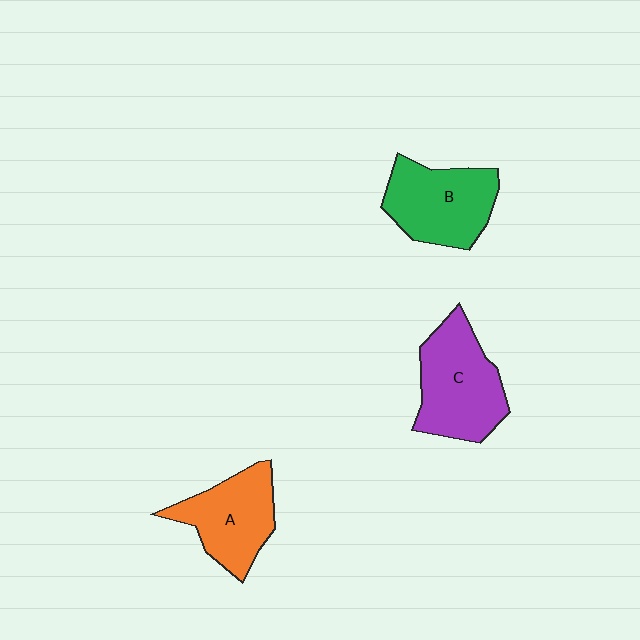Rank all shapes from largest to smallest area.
From largest to smallest: C (purple), B (green), A (orange).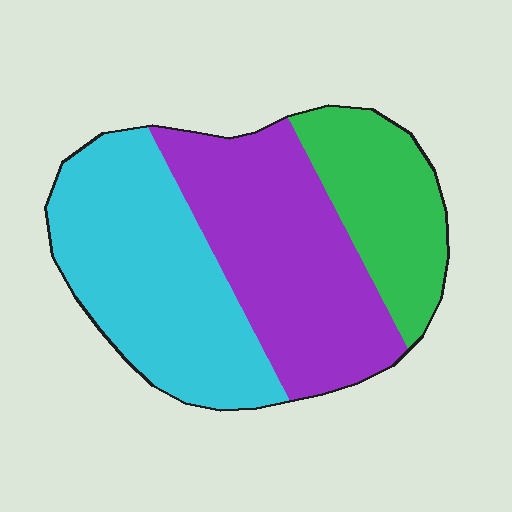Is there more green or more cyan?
Cyan.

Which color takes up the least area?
Green, at roughly 20%.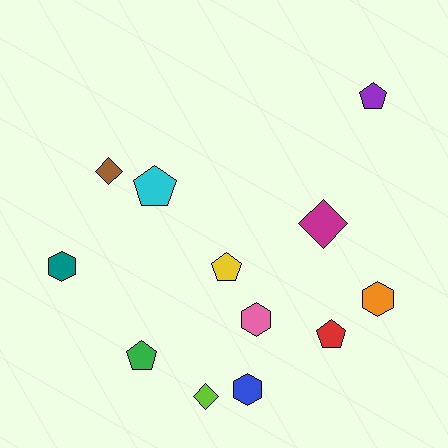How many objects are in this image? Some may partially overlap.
There are 12 objects.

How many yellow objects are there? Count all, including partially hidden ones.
There is 1 yellow object.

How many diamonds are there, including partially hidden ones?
There are 3 diamonds.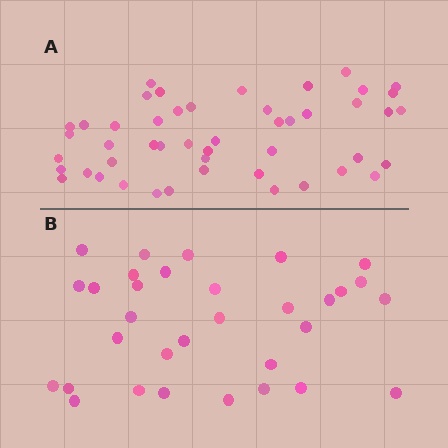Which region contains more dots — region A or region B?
Region A (the top region) has more dots.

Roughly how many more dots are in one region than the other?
Region A has approximately 15 more dots than region B.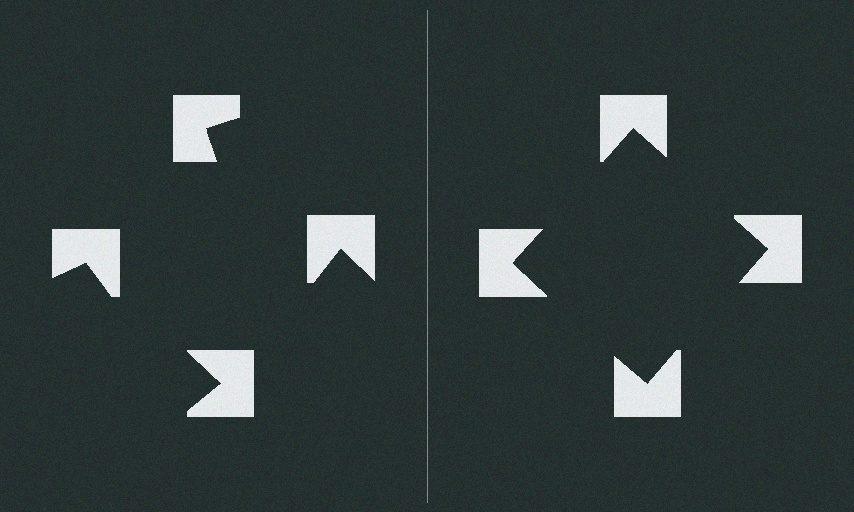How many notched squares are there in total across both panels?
8 — 4 on each side.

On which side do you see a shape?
An illusory square appears on the right side. On the left side the wedge cuts are rotated, so no coherent shape forms.